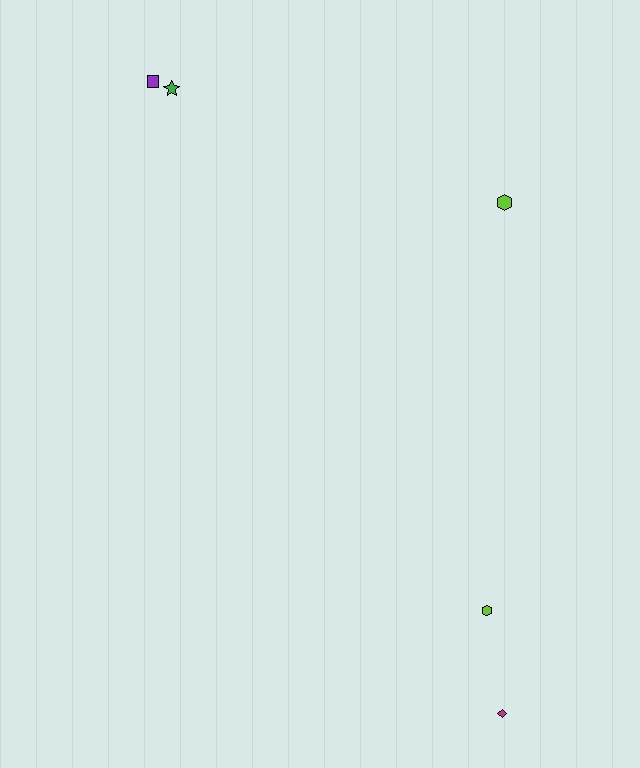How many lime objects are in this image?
There are 2 lime objects.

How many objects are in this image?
There are 5 objects.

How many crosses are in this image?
There are no crosses.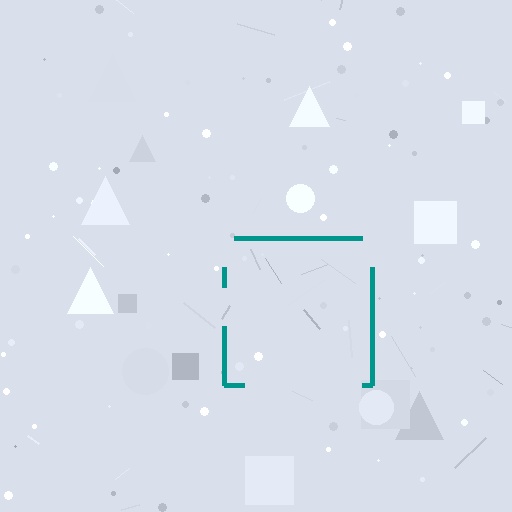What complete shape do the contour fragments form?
The contour fragments form a square.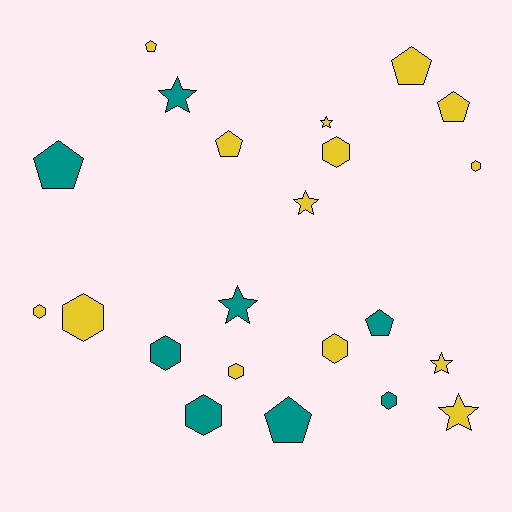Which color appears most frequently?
Yellow, with 14 objects.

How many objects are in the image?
There are 22 objects.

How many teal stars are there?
There are 2 teal stars.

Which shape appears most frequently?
Hexagon, with 9 objects.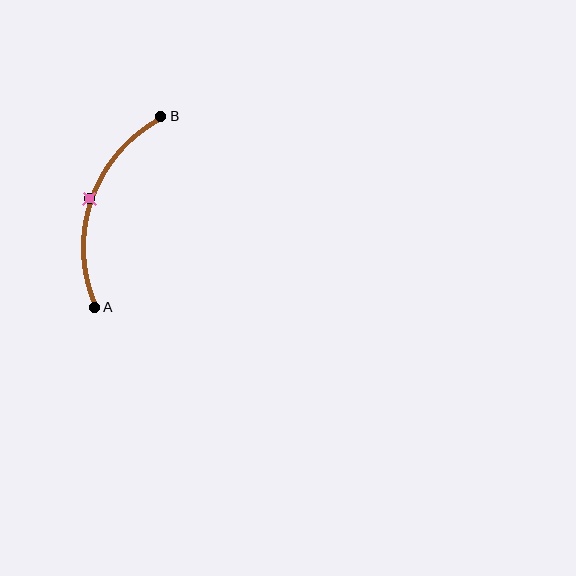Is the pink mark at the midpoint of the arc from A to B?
Yes. The pink mark lies on the arc at equal arc-length from both A and B — it is the arc midpoint.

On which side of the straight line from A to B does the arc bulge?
The arc bulges to the left of the straight line connecting A and B.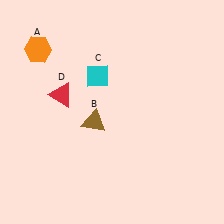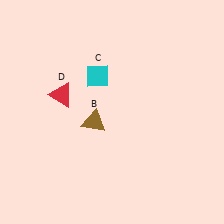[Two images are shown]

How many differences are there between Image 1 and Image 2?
There is 1 difference between the two images.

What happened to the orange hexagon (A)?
The orange hexagon (A) was removed in Image 2. It was in the top-left area of Image 1.